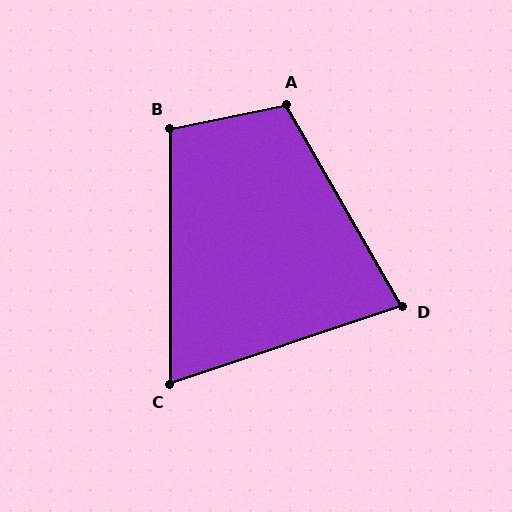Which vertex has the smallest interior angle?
C, at approximately 72 degrees.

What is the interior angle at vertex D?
Approximately 79 degrees (acute).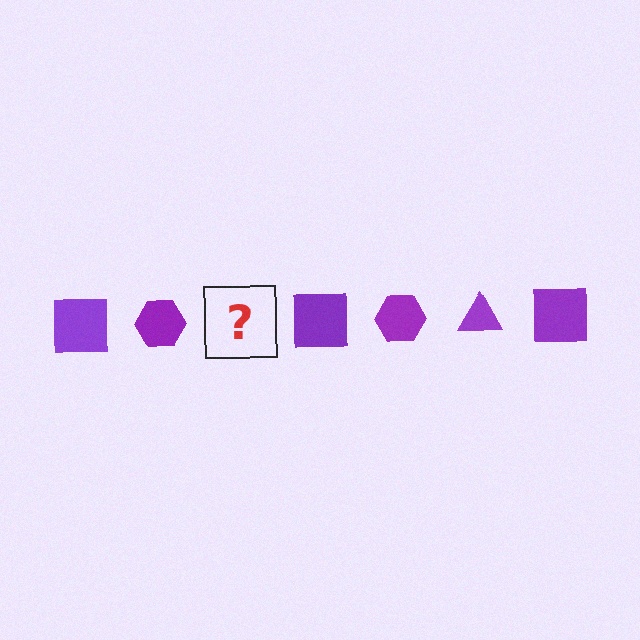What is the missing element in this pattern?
The missing element is a purple triangle.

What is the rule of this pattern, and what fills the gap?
The rule is that the pattern cycles through square, hexagon, triangle shapes in purple. The gap should be filled with a purple triangle.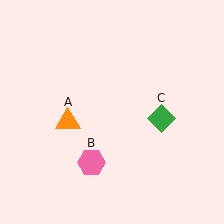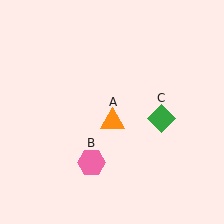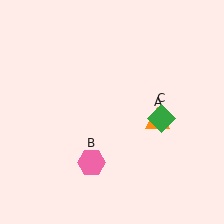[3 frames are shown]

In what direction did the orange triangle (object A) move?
The orange triangle (object A) moved right.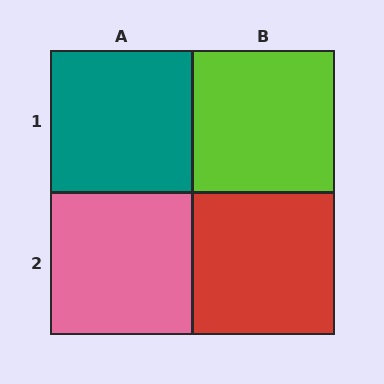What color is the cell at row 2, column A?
Pink.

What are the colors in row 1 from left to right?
Teal, lime.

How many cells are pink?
1 cell is pink.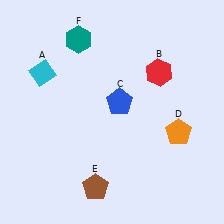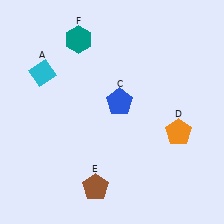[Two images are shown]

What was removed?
The red hexagon (B) was removed in Image 2.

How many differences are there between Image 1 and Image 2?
There is 1 difference between the two images.